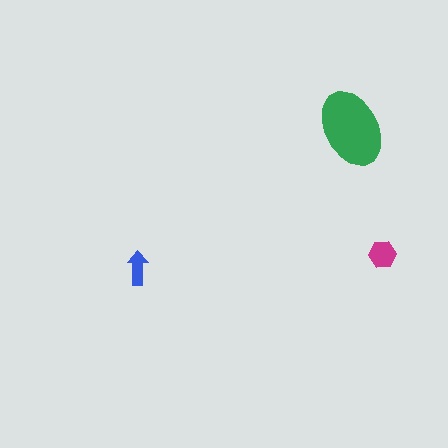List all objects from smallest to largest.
The blue arrow, the magenta hexagon, the green ellipse.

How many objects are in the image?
There are 3 objects in the image.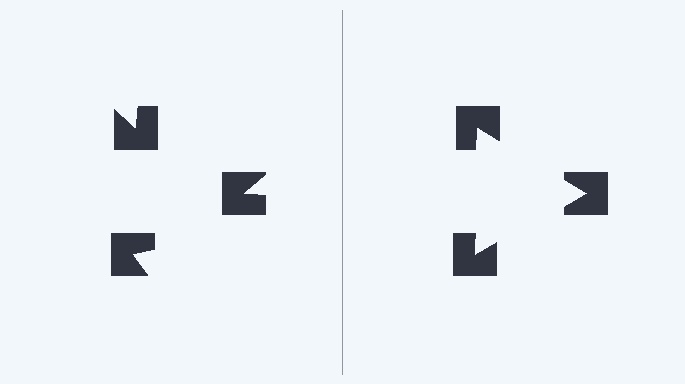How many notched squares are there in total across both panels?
6 — 3 on each side.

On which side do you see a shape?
An illusory triangle appears on the right side. On the left side the wedge cuts are rotated, so no coherent shape forms.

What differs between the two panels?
The notched squares are positioned identically on both sides; only the wedge orientations differ. On the right they align to a triangle; on the left they are misaligned.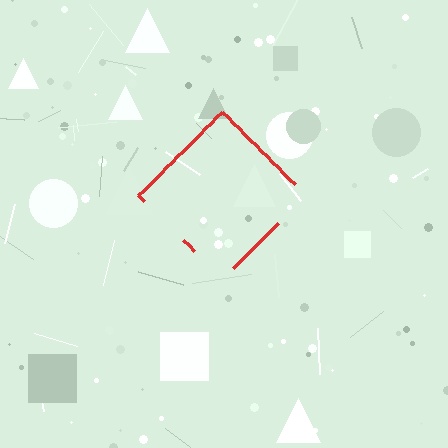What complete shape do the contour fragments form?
The contour fragments form a diamond.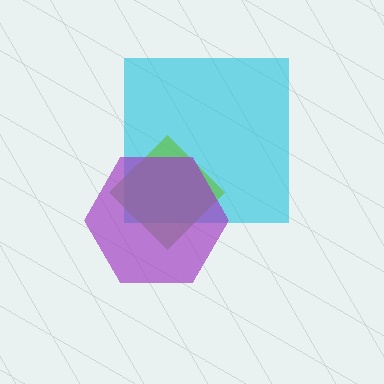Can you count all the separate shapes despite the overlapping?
Yes, there are 3 separate shapes.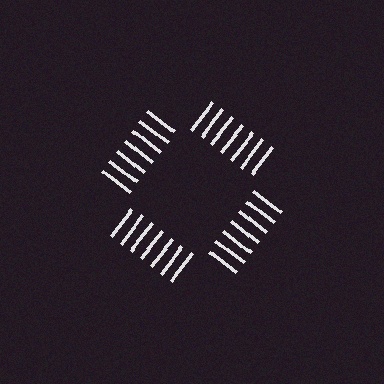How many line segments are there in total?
28 — 7 along each of the 4 edges.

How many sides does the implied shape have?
4 sides — the line-ends trace a square.